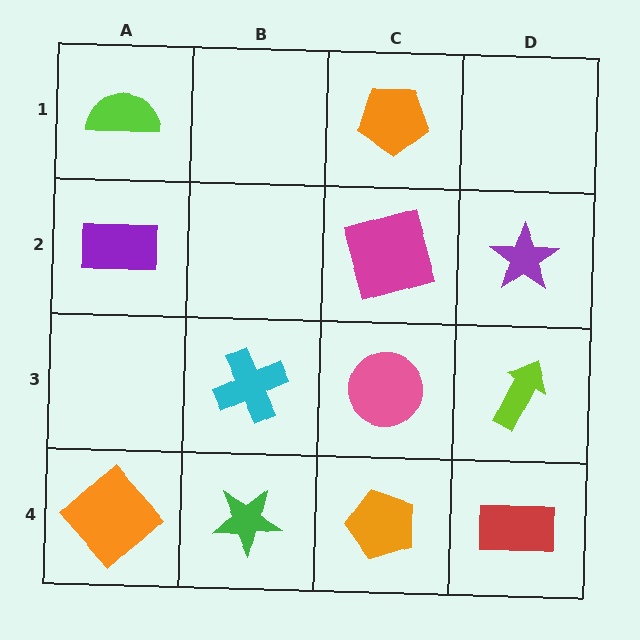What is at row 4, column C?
An orange pentagon.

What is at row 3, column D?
A lime arrow.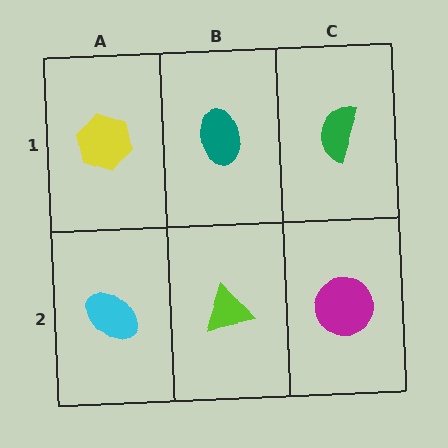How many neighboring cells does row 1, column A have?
2.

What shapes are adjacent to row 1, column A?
A cyan ellipse (row 2, column A), a teal ellipse (row 1, column B).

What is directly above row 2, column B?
A teal ellipse.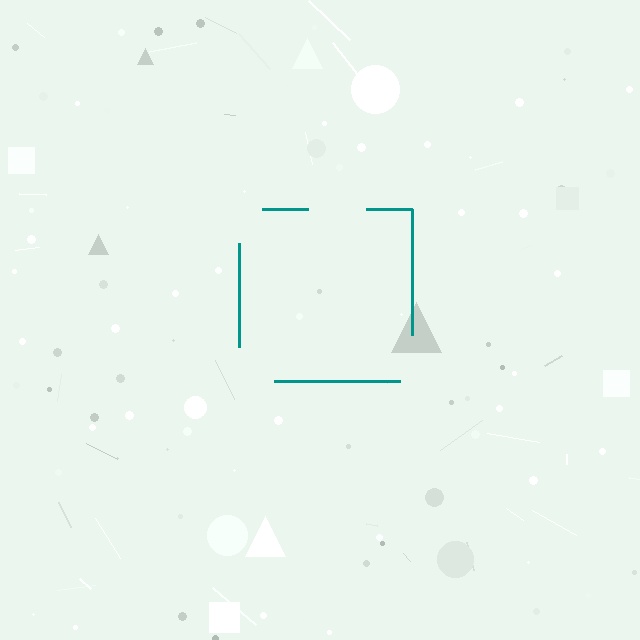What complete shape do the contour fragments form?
The contour fragments form a square.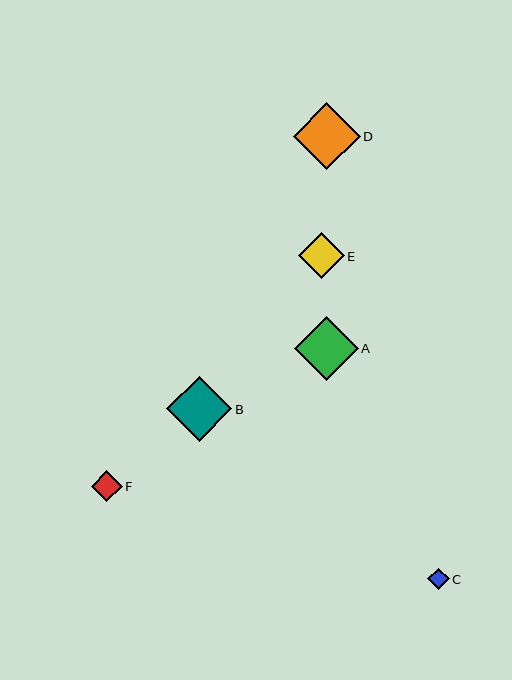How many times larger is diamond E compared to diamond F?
Diamond E is approximately 1.5 times the size of diamond F.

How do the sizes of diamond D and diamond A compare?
Diamond D and diamond A are approximately the same size.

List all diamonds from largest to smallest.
From largest to smallest: D, B, A, E, F, C.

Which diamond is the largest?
Diamond D is the largest with a size of approximately 67 pixels.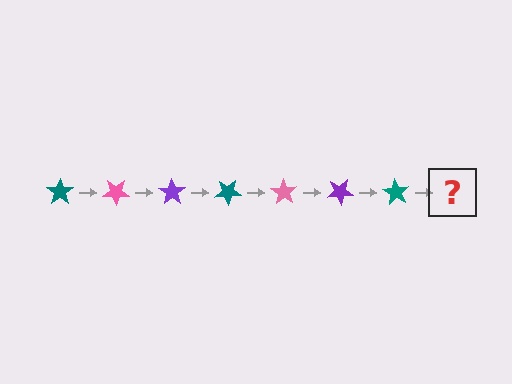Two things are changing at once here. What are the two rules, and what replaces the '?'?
The two rules are that it rotates 35 degrees each step and the color cycles through teal, pink, and purple. The '?' should be a pink star, rotated 245 degrees from the start.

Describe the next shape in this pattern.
It should be a pink star, rotated 245 degrees from the start.